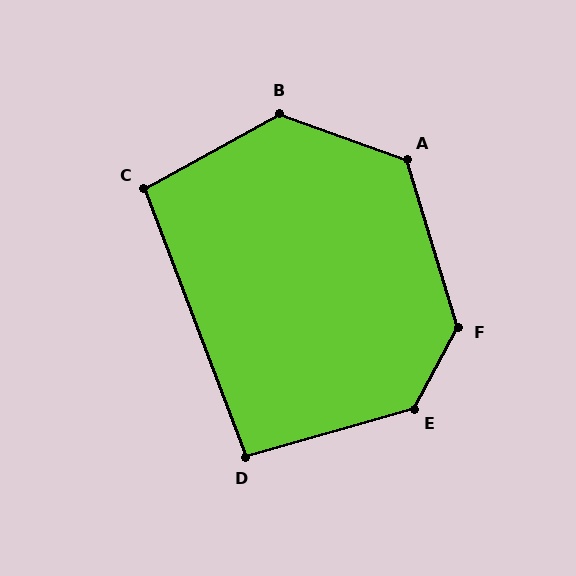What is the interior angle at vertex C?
Approximately 98 degrees (obtuse).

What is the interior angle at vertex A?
Approximately 127 degrees (obtuse).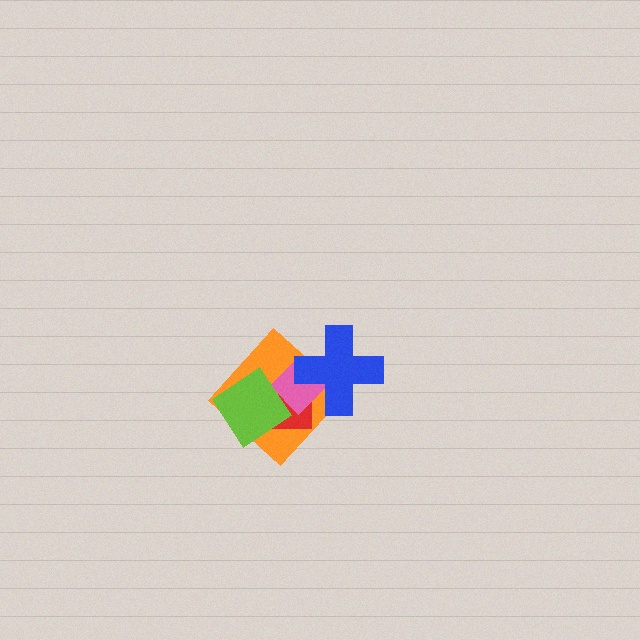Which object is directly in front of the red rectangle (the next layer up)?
The pink diamond is directly in front of the red rectangle.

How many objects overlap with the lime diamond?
2 objects overlap with the lime diamond.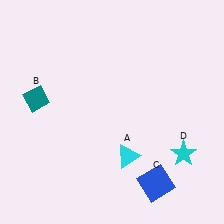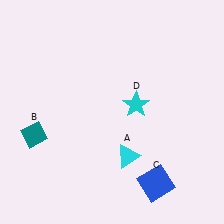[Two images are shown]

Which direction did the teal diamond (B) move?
The teal diamond (B) moved down.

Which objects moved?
The objects that moved are: the teal diamond (B), the cyan star (D).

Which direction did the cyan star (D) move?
The cyan star (D) moved up.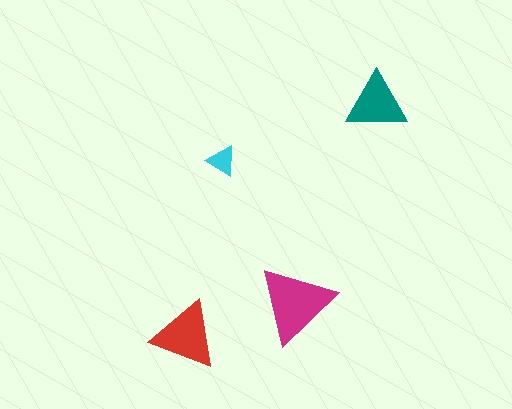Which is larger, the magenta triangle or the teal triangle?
The magenta one.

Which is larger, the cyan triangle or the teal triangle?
The teal one.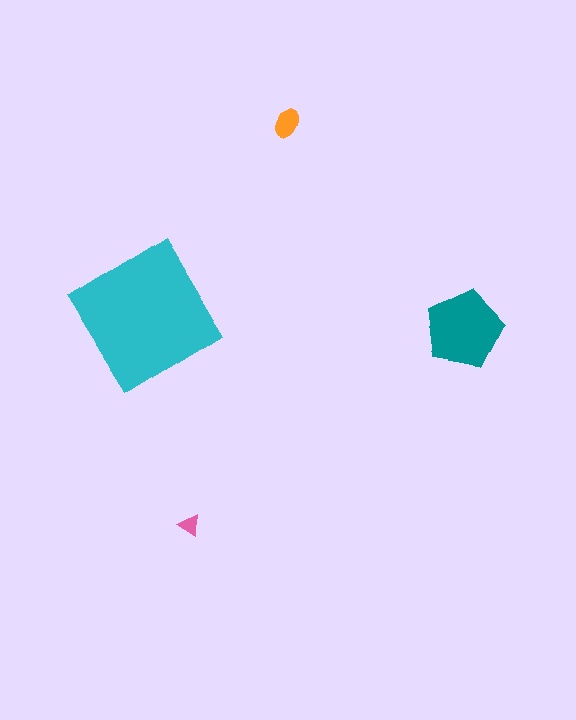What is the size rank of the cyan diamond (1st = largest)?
1st.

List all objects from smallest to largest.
The pink triangle, the orange ellipse, the teal pentagon, the cyan diamond.